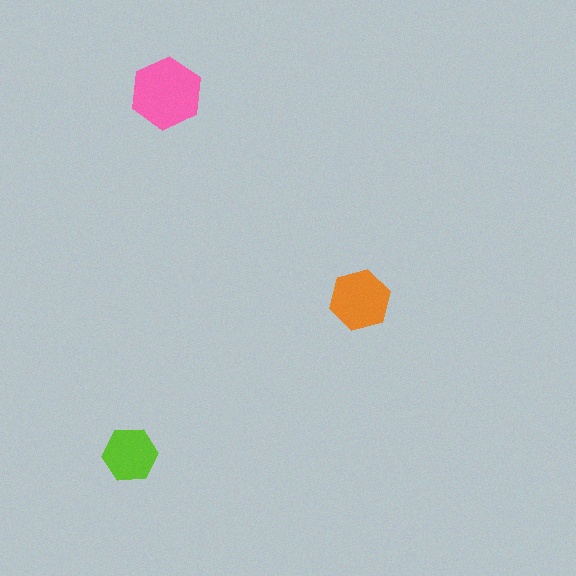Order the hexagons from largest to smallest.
the pink one, the orange one, the lime one.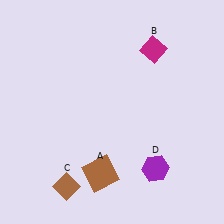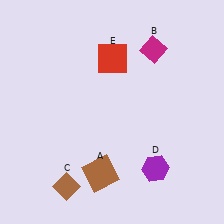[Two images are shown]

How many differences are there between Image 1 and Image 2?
There is 1 difference between the two images.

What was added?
A red square (E) was added in Image 2.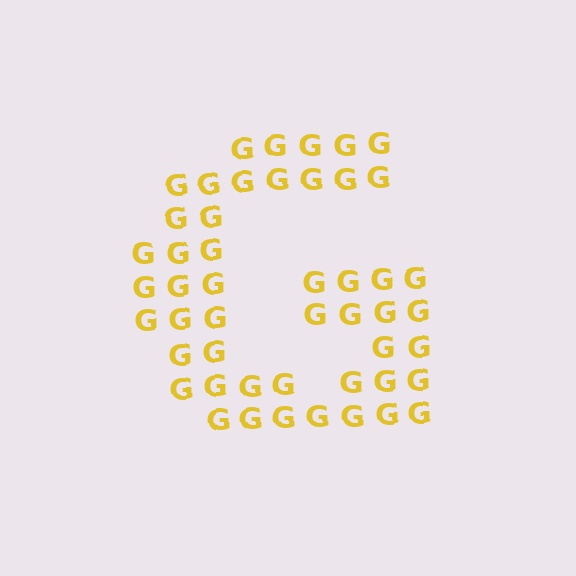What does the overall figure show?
The overall figure shows the letter G.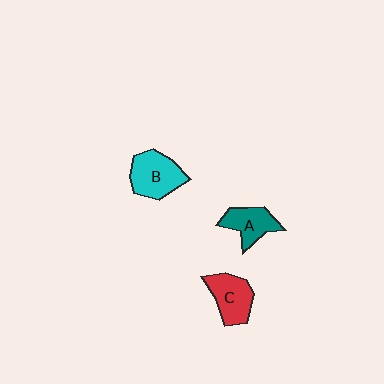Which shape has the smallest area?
Shape A (teal).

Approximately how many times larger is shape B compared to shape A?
Approximately 1.3 times.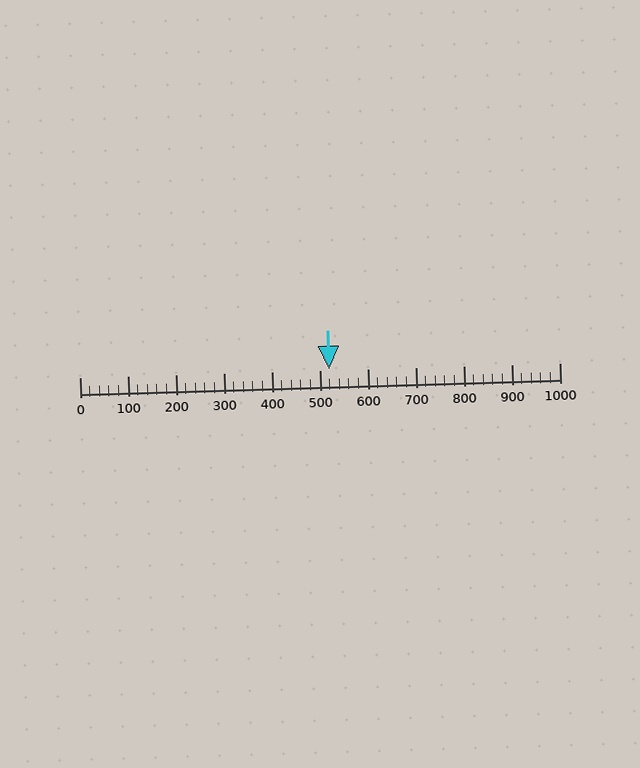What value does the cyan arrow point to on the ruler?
The cyan arrow points to approximately 519.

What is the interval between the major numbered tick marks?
The major tick marks are spaced 100 units apart.